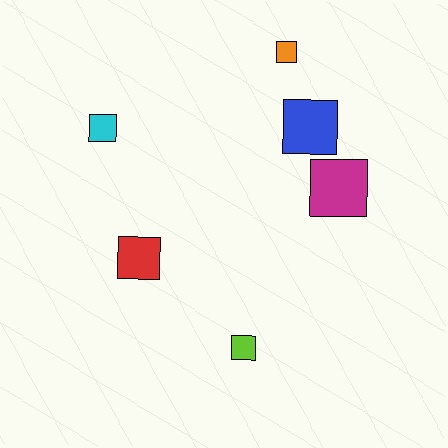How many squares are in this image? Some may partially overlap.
There are 6 squares.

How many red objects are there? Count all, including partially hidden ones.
There is 1 red object.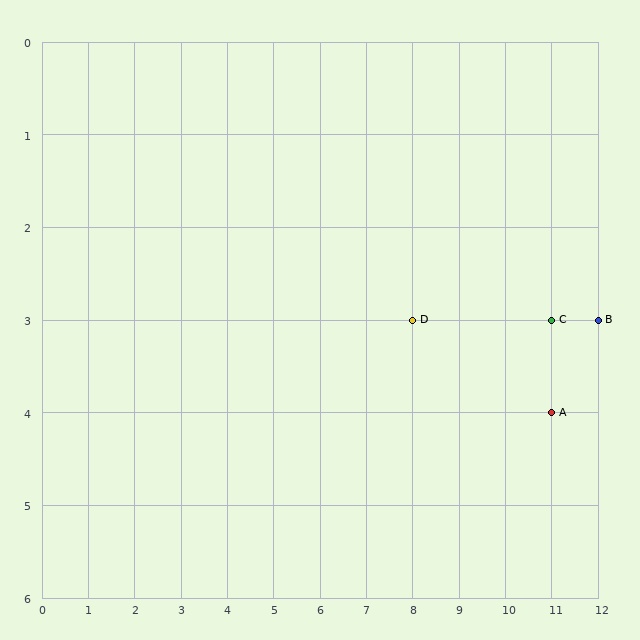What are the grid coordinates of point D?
Point D is at grid coordinates (8, 3).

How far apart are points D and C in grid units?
Points D and C are 3 columns apart.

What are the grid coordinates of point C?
Point C is at grid coordinates (11, 3).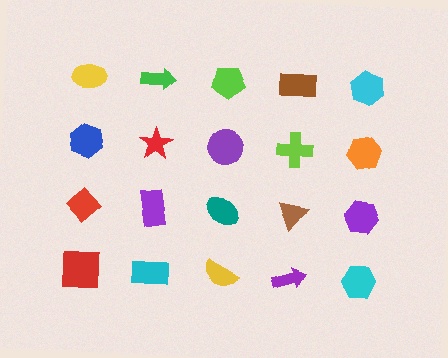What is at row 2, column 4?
A lime cross.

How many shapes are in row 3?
5 shapes.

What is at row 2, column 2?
A red star.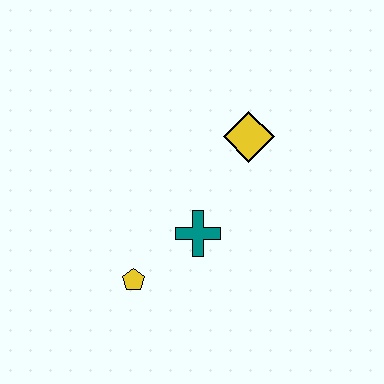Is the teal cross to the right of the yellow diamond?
No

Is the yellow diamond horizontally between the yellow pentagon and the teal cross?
No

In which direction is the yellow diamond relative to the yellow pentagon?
The yellow diamond is above the yellow pentagon.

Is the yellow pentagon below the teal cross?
Yes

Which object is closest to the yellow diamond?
The teal cross is closest to the yellow diamond.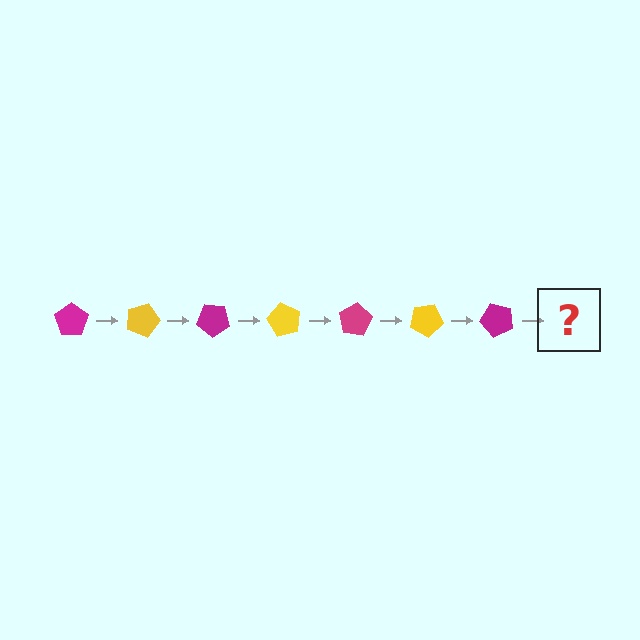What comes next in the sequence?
The next element should be a yellow pentagon, rotated 140 degrees from the start.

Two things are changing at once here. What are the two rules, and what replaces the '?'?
The two rules are that it rotates 20 degrees each step and the color cycles through magenta and yellow. The '?' should be a yellow pentagon, rotated 140 degrees from the start.